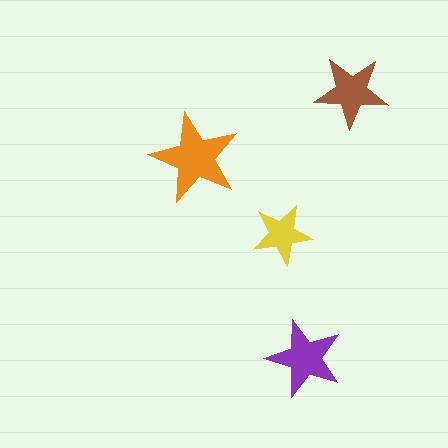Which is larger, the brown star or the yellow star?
The brown one.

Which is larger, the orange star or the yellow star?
The orange one.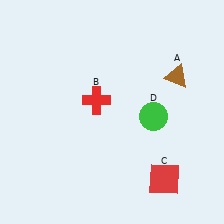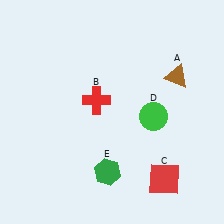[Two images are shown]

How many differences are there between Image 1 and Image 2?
There is 1 difference between the two images.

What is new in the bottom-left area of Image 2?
A green hexagon (E) was added in the bottom-left area of Image 2.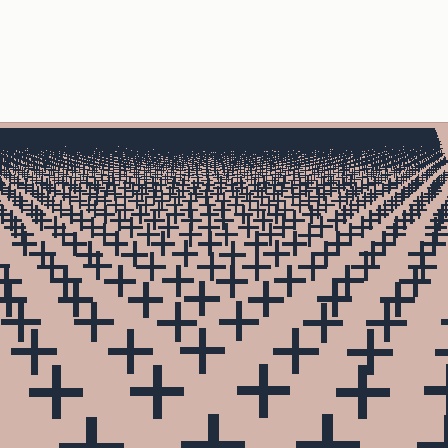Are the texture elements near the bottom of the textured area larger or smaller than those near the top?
Larger. Near the bottom, elements are closer to the viewer and appear at a bigger on-screen size.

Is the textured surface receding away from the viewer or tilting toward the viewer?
The surface is receding away from the viewer. Texture elements get smaller and denser toward the top.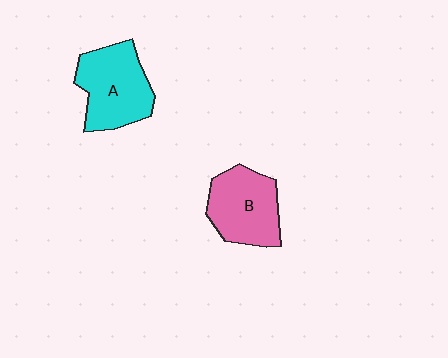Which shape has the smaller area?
Shape B (pink).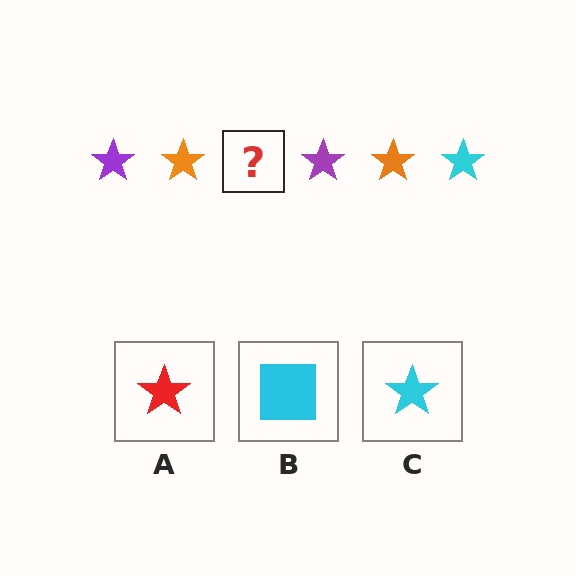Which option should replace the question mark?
Option C.